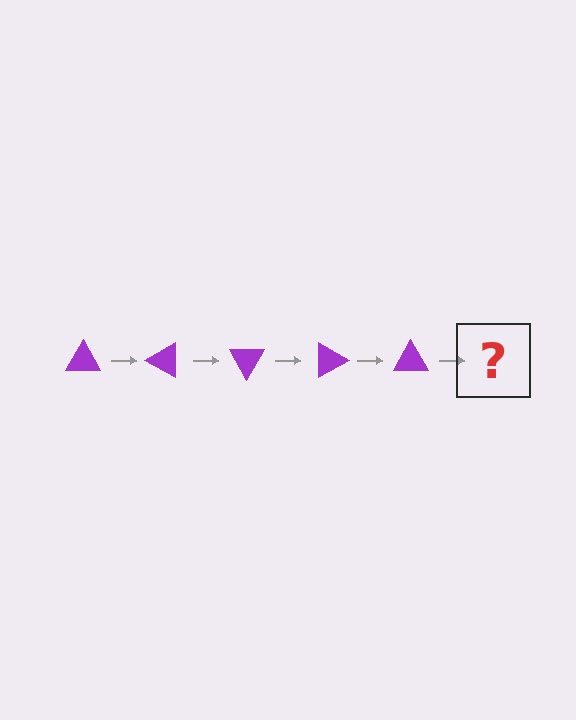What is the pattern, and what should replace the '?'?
The pattern is that the triangle rotates 30 degrees each step. The '?' should be a purple triangle rotated 150 degrees.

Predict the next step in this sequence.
The next step is a purple triangle rotated 150 degrees.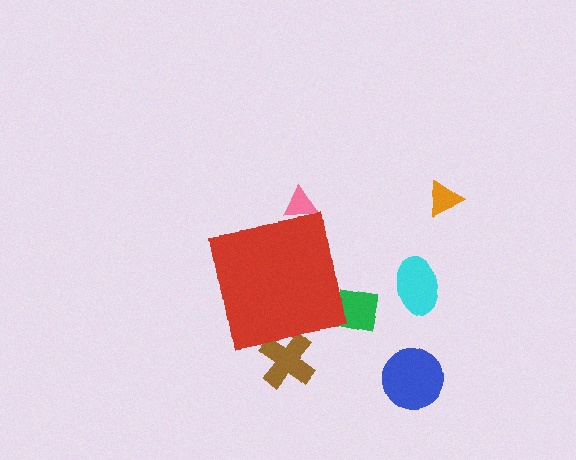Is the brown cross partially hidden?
Yes, the brown cross is partially hidden behind the red square.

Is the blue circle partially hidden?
No, the blue circle is fully visible.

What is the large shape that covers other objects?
A red square.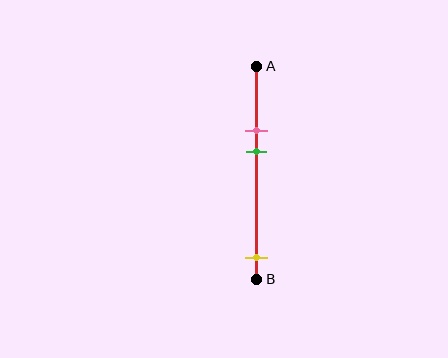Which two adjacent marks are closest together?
The pink and green marks are the closest adjacent pair.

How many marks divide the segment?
There are 3 marks dividing the segment.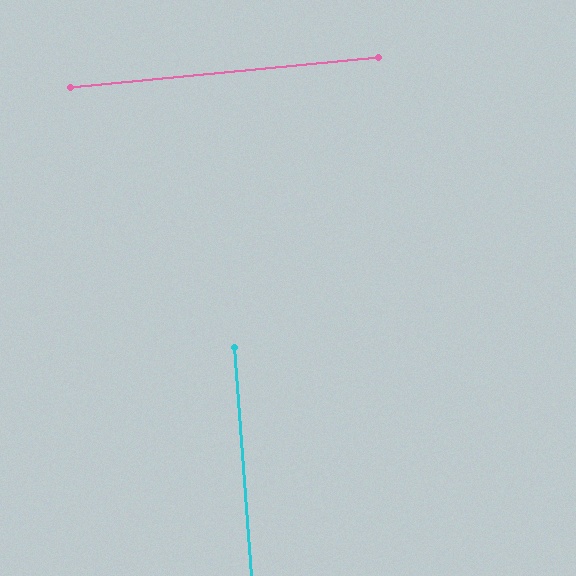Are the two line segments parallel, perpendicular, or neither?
Perpendicular — they meet at approximately 89°.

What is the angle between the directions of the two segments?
Approximately 89 degrees.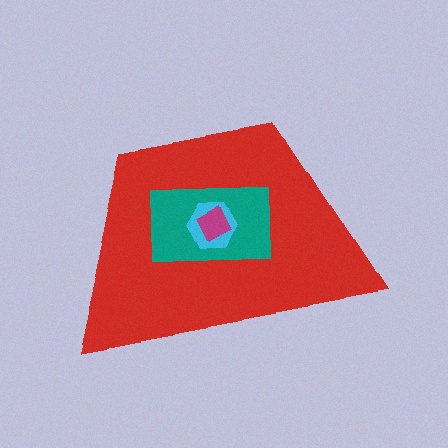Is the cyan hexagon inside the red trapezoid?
Yes.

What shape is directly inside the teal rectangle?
The cyan hexagon.